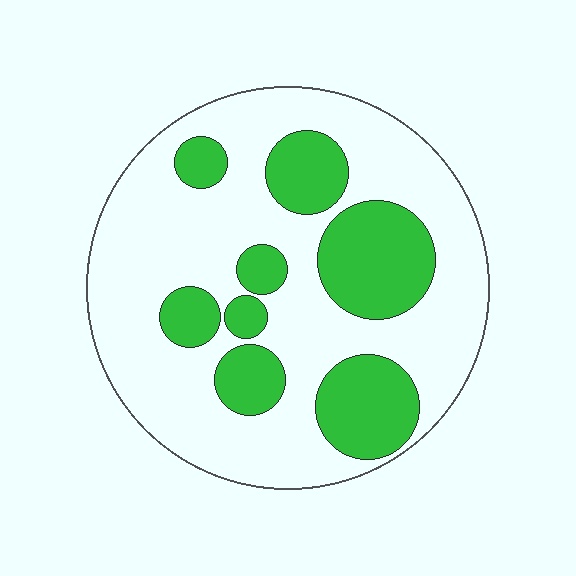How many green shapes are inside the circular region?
8.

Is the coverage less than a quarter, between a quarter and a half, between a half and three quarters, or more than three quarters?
Between a quarter and a half.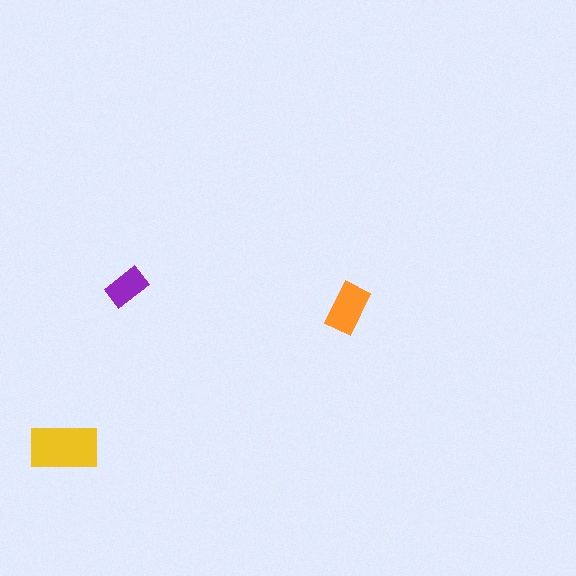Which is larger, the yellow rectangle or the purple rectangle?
The yellow one.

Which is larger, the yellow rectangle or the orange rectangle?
The yellow one.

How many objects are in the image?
There are 3 objects in the image.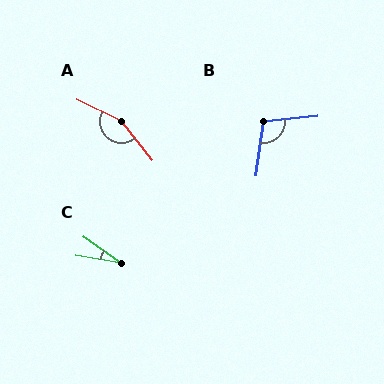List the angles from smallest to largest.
C (26°), B (104°), A (154°).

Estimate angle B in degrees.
Approximately 104 degrees.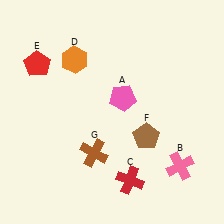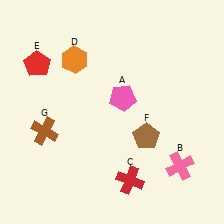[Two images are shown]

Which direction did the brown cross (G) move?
The brown cross (G) moved left.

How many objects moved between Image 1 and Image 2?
1 object moved between the two images.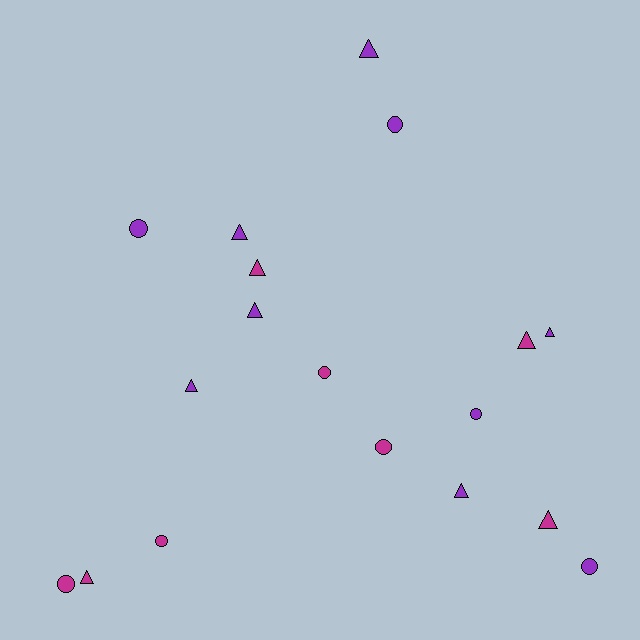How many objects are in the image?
There are 18 objects.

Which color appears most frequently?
Purple, with 10 objects.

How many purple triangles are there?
There are 6 purple triangles.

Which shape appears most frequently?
Triangle, with 10 objects.